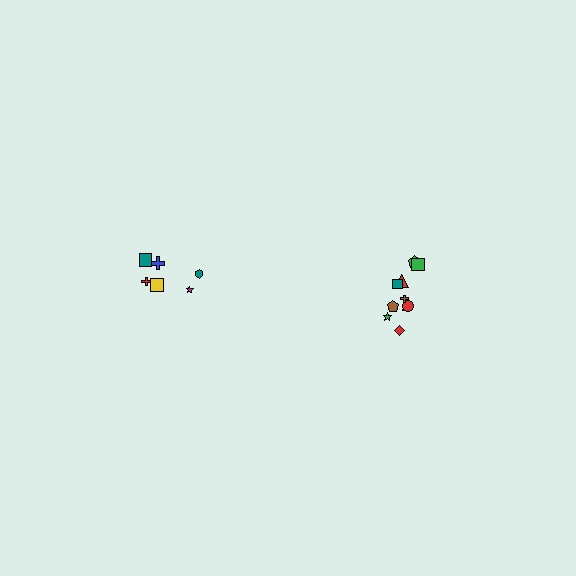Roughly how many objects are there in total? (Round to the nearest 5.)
Roughly 15 objects in total.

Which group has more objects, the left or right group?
The right group.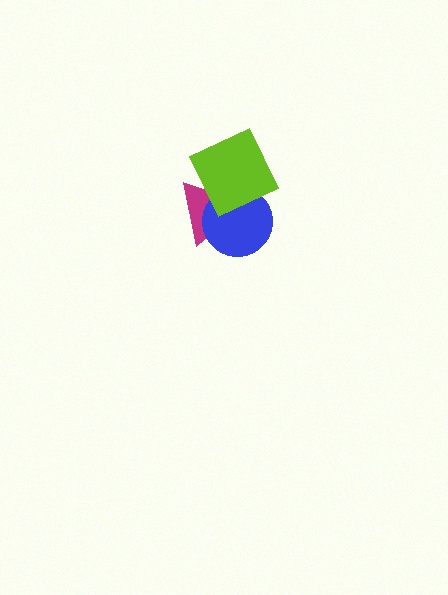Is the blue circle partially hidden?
Yes, it is partially covered by another shape.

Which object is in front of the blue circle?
The lime diamond is in front of the blue circle.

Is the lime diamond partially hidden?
No, no other shape covers it.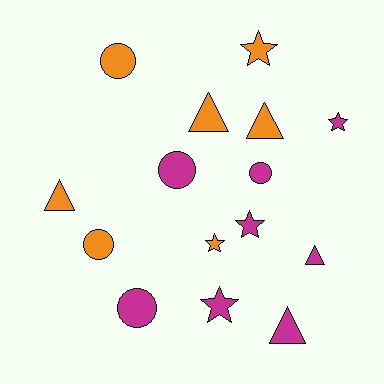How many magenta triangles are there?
There are 2 magenta triangles.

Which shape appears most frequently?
Star, with 5 objects.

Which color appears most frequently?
Magenta, with 8 objects.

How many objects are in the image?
There are 15 objects.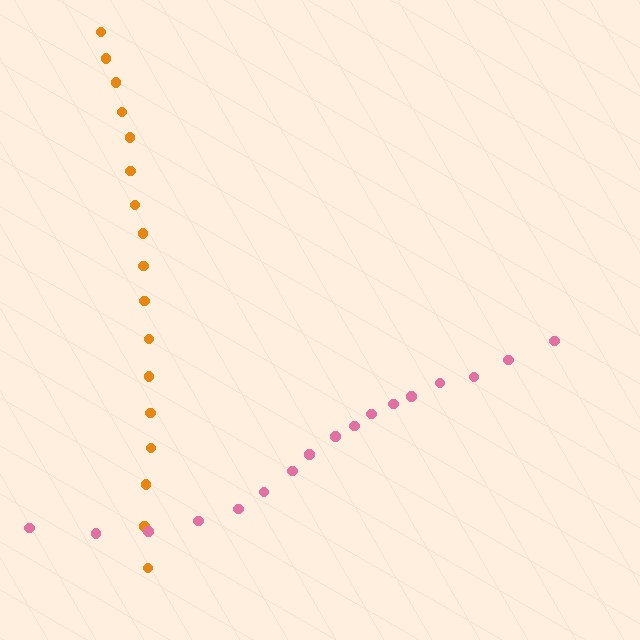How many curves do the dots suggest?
There are 2 distinct paths.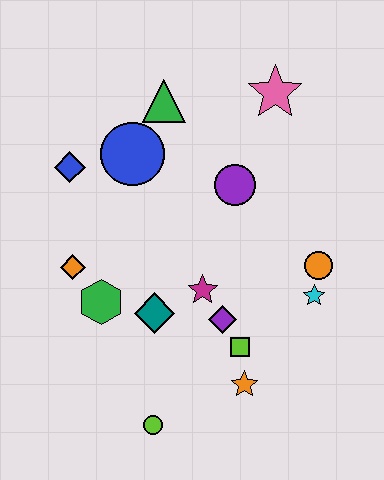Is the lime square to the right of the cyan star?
No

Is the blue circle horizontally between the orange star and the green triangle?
No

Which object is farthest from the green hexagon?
The pink star is farthest from the green hexagon.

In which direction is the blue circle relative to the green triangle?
The blue circle is below the green triangle.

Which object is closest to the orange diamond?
The green hexagon is closest to the orange diamond.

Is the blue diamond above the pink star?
No